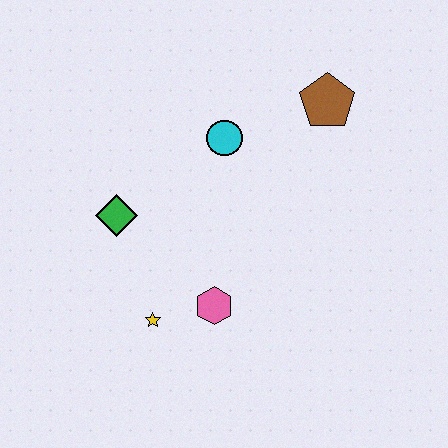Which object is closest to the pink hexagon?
The yellow star is closest to the pink hexagon.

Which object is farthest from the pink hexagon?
The brown pentagon is farthest from the pink hexagon.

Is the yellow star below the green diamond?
Yes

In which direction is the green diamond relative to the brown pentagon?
The green diamond is to the left of the brown pentagon.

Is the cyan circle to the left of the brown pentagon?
Yes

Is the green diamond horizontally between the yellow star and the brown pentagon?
No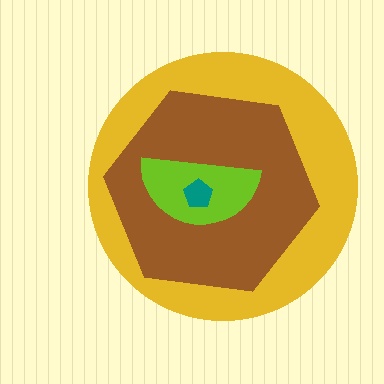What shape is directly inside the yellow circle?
The brown hexagon.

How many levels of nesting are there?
4.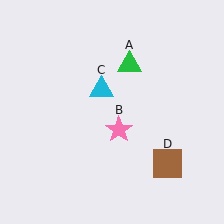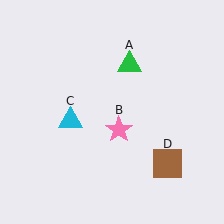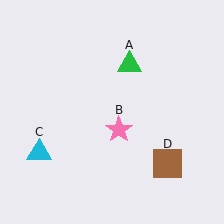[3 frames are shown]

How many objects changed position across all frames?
1 object changed position: cyan triangle (object C).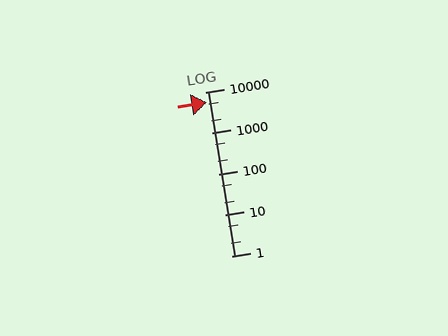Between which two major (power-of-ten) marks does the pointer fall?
The pointer is between 1000 and 10000.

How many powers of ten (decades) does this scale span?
The scale spans 4 decades, from 1 to 10000.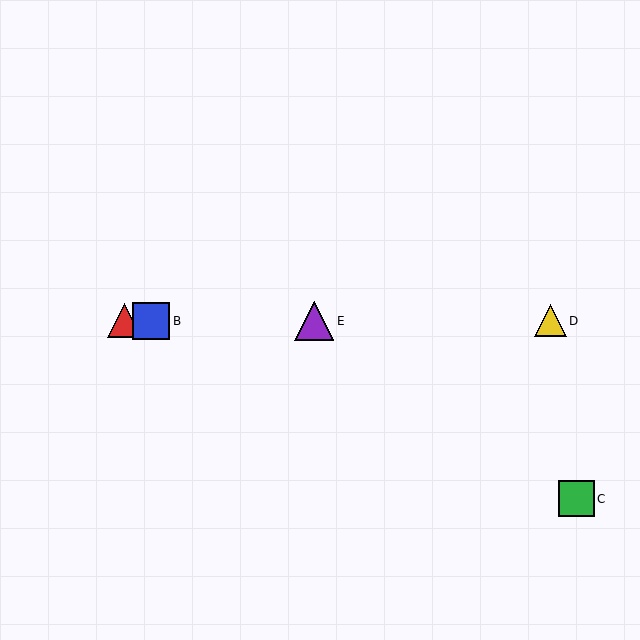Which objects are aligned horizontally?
Objects A, B, D, E are aligned horizontally.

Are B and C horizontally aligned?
No, B is at y≈321 and C is at y≈499.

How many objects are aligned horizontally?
4 objects (A, B, D, E) are aligned horizontally.